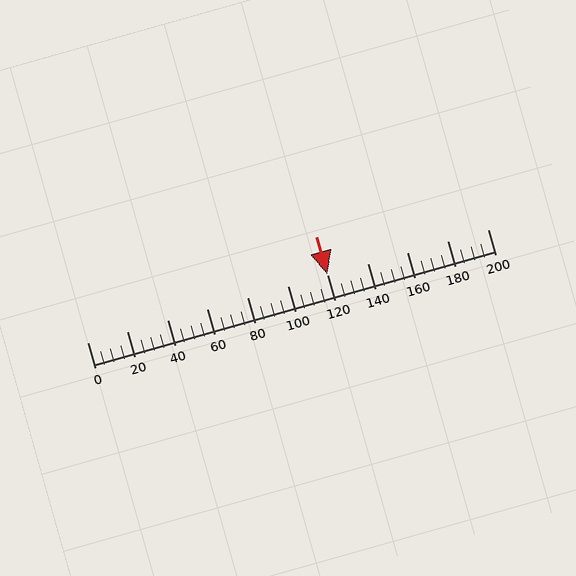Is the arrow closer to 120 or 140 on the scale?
The arrow is closer to 120.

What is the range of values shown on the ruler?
The ruler shows values from 0 to 200.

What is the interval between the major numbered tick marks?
The major tick marks are spaced 20 units apart.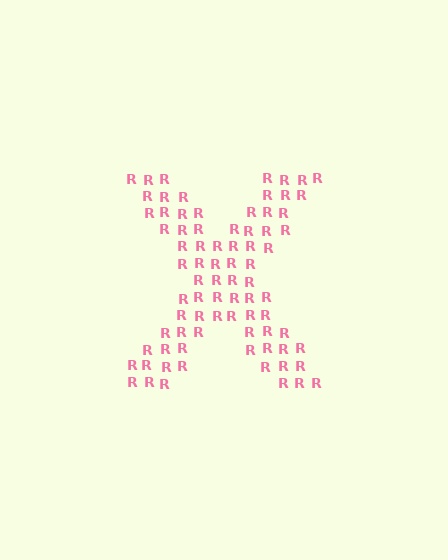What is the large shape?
The large shape is the letter X.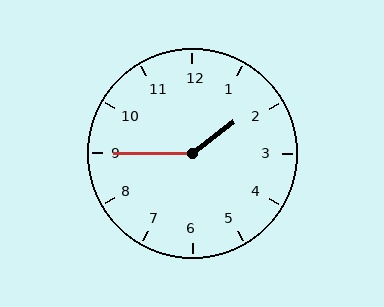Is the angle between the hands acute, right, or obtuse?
It is obtuse.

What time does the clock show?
1:45.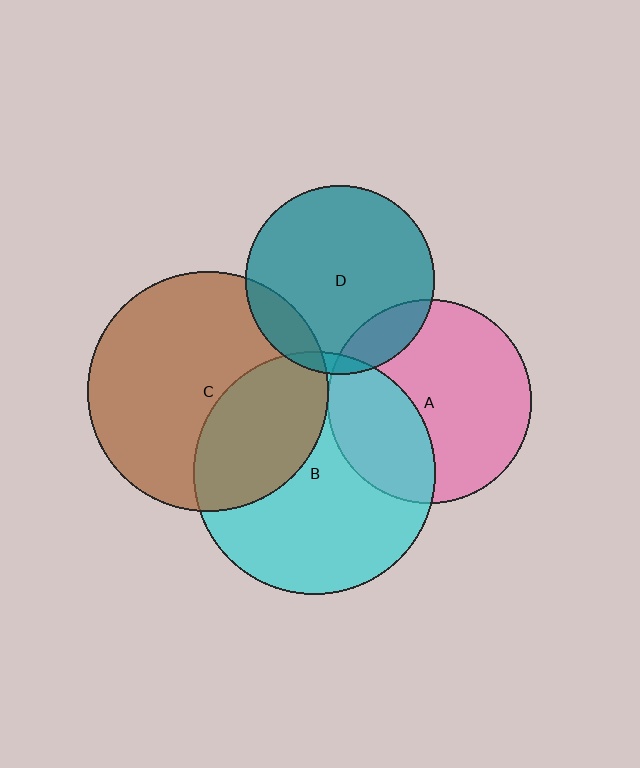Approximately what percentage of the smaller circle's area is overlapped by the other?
Approximately 5%.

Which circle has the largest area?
Circle B (cyan).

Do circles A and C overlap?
Yes.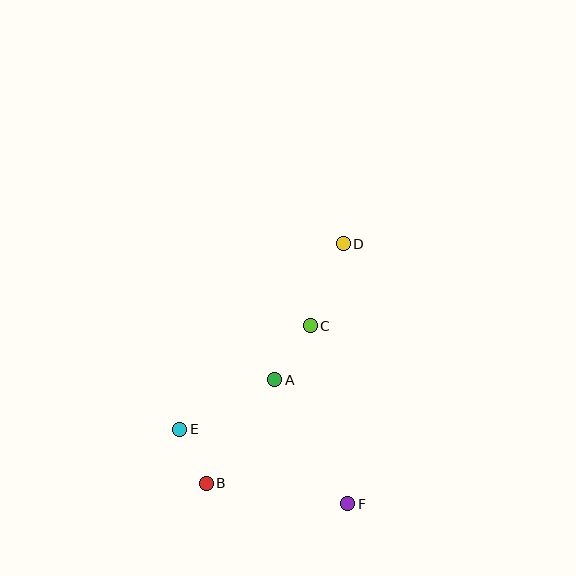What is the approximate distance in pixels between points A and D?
The distance between A and D is approximately 152 pixels.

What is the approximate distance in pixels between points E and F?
The distance between E and F is approximately 184 pixels.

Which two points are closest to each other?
Points B and E are closest to each other.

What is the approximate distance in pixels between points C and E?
The distance between C and E is approximately 167 pixels.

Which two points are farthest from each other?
Points B and D are farthest from each other.